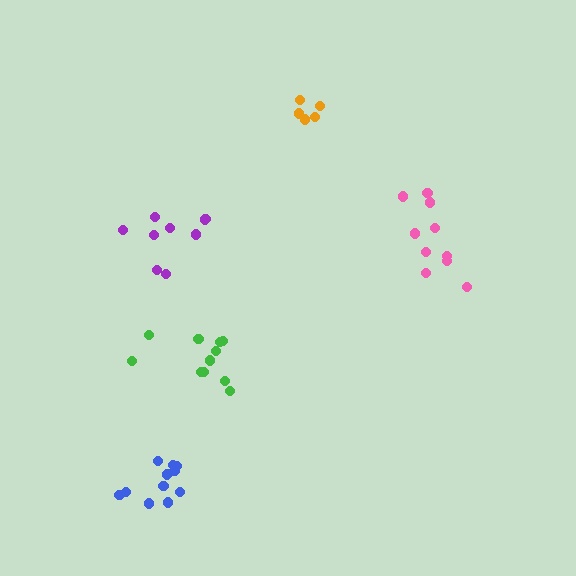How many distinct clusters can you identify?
There are 5 distinct clusters.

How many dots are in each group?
Group 1: 9 dots, Group 2: 10 dots, Group 3: 11 dots, Group 4: 11 dots, Group 5: 5 dots (46 total).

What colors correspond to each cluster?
The clusters are colored: purple, pink, green, blue, orange.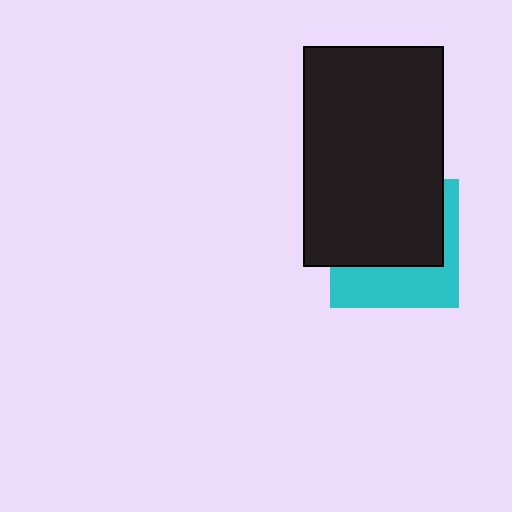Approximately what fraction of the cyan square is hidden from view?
Roughly 60% of the cyan square is hidden behind the black rectangle.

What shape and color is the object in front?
The object in front is a black rectangle.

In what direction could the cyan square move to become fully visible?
The cyan square could move down. That would shift it out from behind the black rectangle entirely.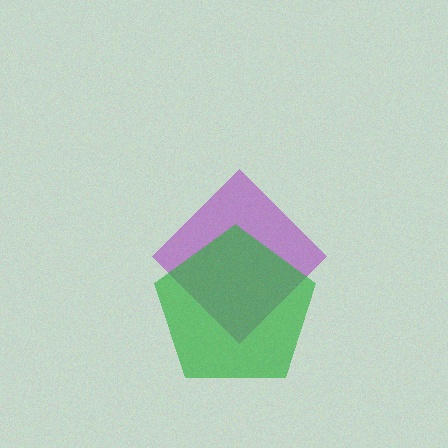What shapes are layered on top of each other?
The layered shapes are: a purple diamond, a green pentagon.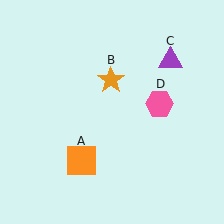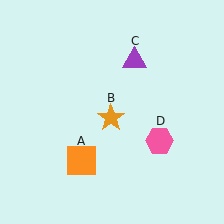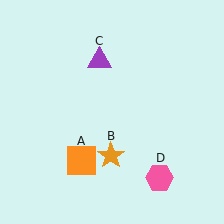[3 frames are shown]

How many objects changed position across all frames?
3 objects changed position: orange star (object B), purple triangle (object C), pink hexagon (object D).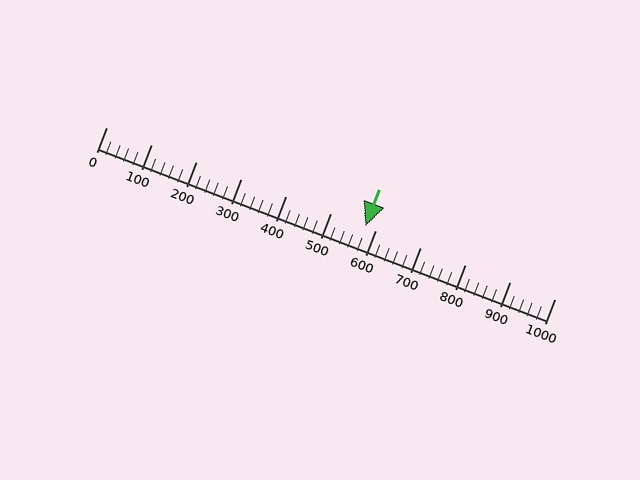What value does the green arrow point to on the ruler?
The green arrow points to approximately 577.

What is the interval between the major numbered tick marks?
The major tick marks are spaced 100 units apart.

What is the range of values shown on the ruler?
The ruler shows values from 0 to 1000.